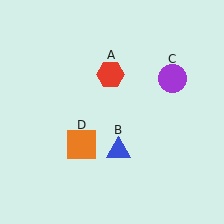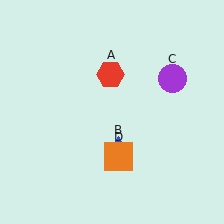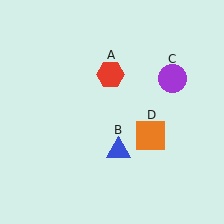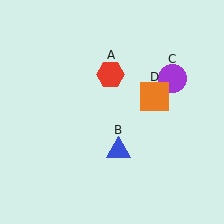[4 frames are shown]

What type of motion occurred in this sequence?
The orange square (object D) rotated counterclockwise around the center of the scene.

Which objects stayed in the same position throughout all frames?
Red hexagon (object A) and blue triangle (object B) and purple circle (object C) remained stationary.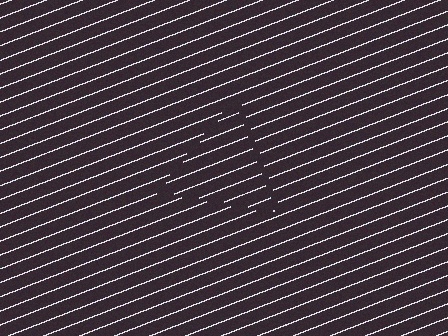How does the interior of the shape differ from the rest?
The interior of the shape contains the same grating, shifted by half a period — the contour is defined by the phase discontinuity where line-ends from the inner and outer gratings abut.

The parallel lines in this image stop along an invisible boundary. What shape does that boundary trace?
An illusory triangle. The interior of the shape contains the same grating, shifted by half a period — the contour is defined by the phase discontinuity where line-ends from the inner and outer gratings abut.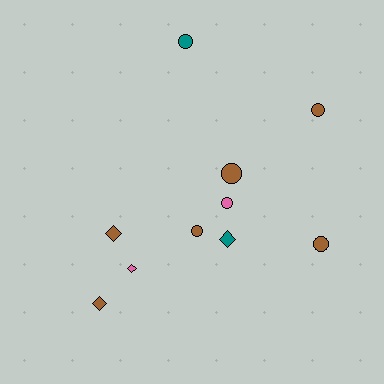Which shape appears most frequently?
Circle, with 6 objects.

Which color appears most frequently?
Brown, with 6 objects.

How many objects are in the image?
There are 10 objects.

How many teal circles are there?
There is 1 teal circle.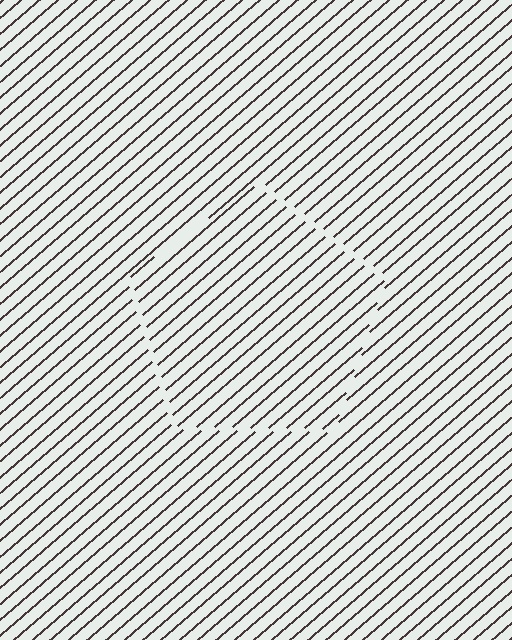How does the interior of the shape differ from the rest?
The interior of the shape contains the same grating, shifted by half a period — the contour is defined by the phase discontinuity where line-ends from the inner and outer gratings abut.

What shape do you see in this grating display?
An illusory pentagon. The interior of the shape contains the same grating, shifted by half a period — the contour is defined by the phase discontinuity where line-ends from the inner and outer gratings abut.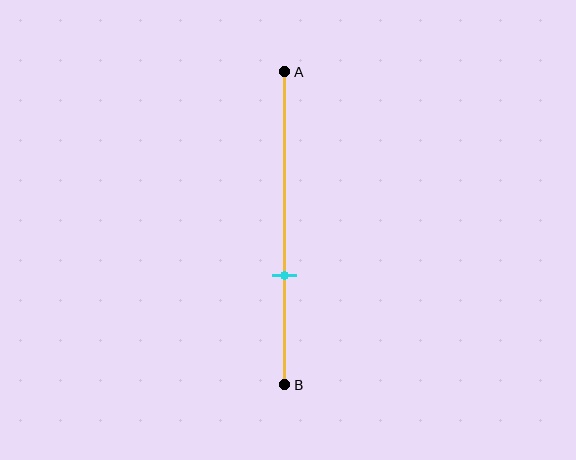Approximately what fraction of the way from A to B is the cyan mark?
The cyan mark is approximately 65% of the way from A to B.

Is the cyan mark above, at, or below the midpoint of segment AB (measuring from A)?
The cyan mark is below the midpoint of segment AB.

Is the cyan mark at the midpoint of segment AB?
No, the mark is at about 65% from A, not at the 50% midpoint.